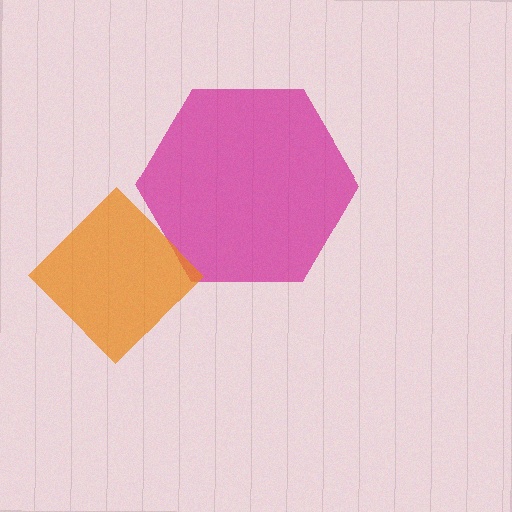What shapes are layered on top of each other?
The layered shapes are: a magenta hexagon, an orange diamond.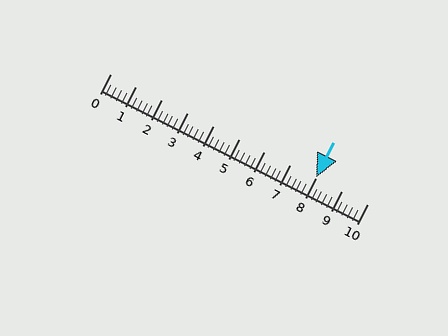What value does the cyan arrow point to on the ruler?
The cyan arrow points to approximately 8.0.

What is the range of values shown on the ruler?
The ruler shows values from 0 to 10.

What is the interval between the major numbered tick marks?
The major tick marks are spaced 1 units apart.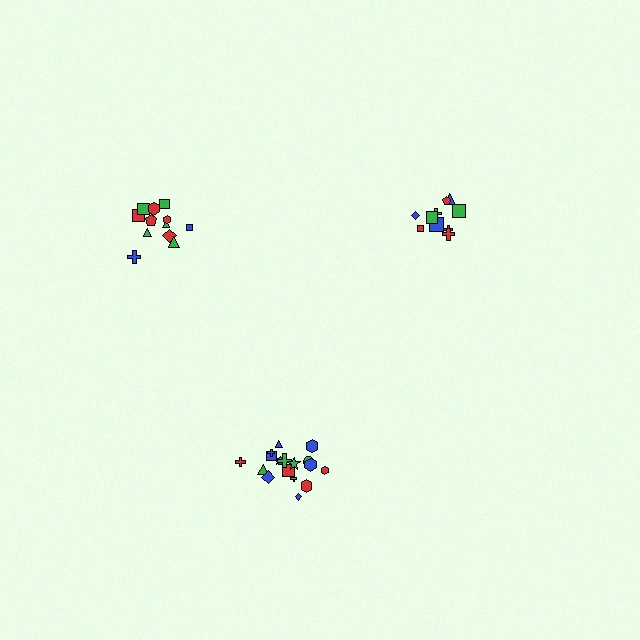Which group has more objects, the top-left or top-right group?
The top-left group.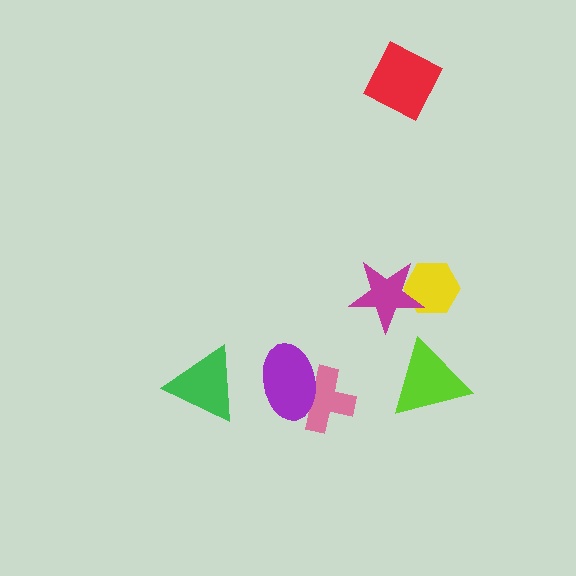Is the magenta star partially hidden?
No, no other shape covers it.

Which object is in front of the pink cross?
The purple ellipse is in front of the pink cross.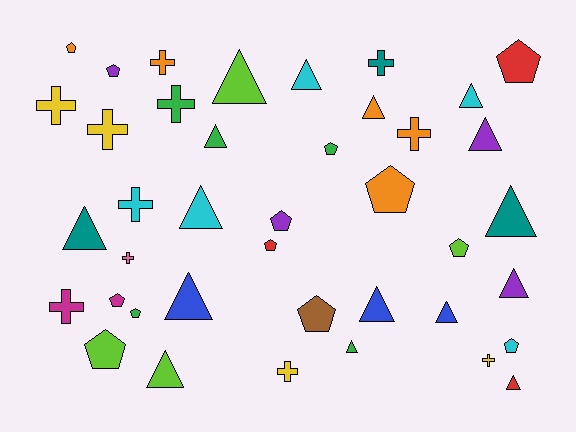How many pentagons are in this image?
There are 13 pentagons.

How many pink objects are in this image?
There is 1 pink object.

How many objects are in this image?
There are 40 objects.